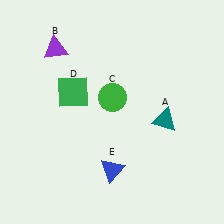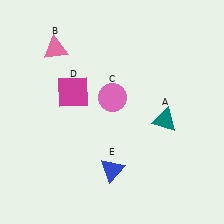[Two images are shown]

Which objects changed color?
B changed from purple to pink. C changed from green to pink. D changed from green to magenta.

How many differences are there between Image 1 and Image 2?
There are 3 differences between the two images.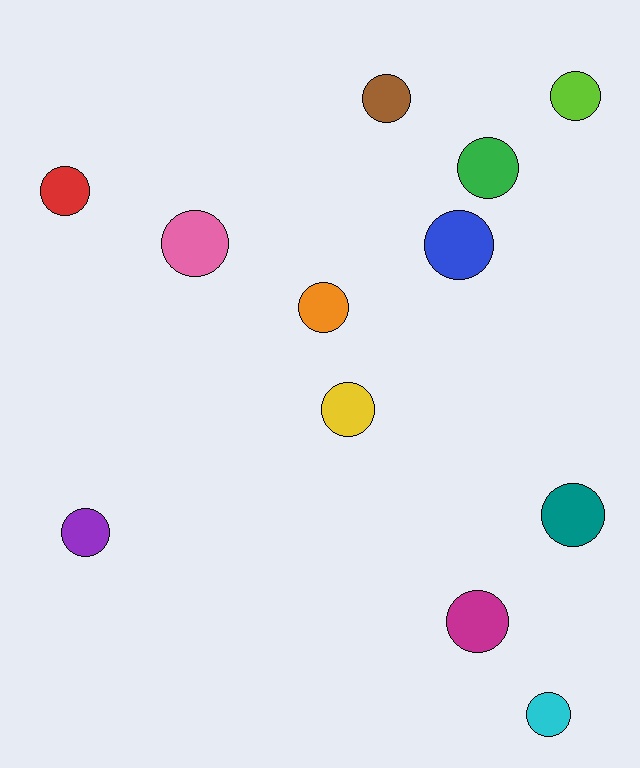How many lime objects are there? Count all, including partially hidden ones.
There is 1 lime object.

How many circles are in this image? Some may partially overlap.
There are 12 circles.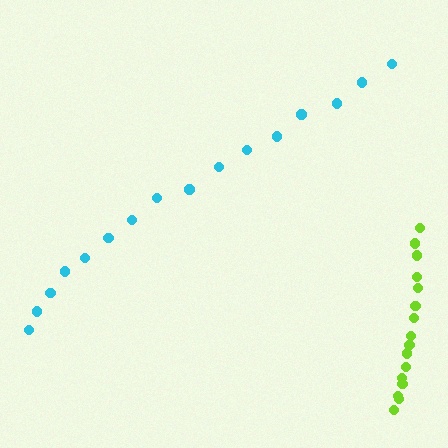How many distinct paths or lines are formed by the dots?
There are 2 distinct paths.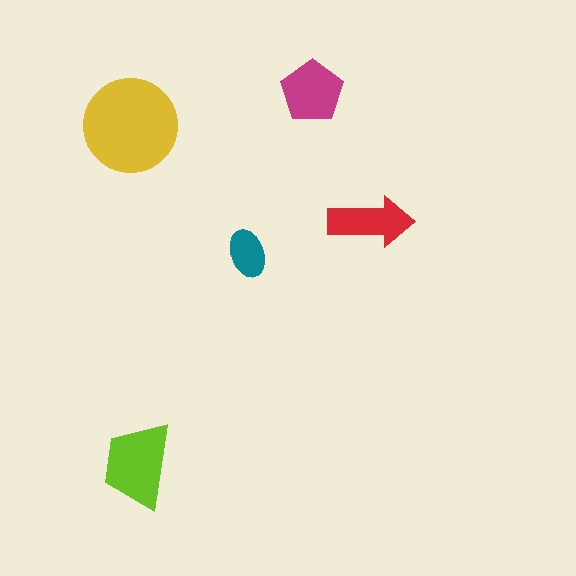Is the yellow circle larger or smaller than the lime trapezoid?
Larger.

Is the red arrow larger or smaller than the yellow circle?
Smaller.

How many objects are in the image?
There are 5 objects in the image.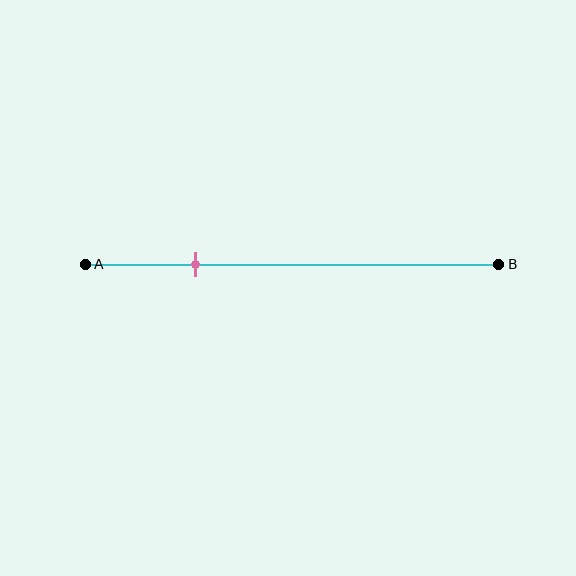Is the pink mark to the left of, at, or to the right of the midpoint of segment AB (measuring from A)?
The pink mark is to the left of the midpoint of segment AB.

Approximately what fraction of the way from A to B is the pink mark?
The pink mark is approximately 25% of the way from A to B.